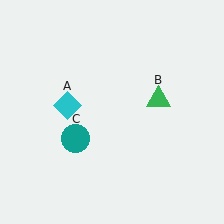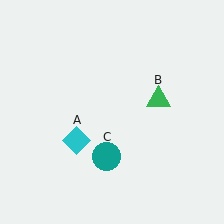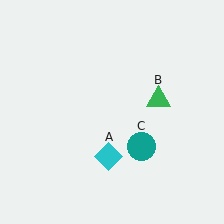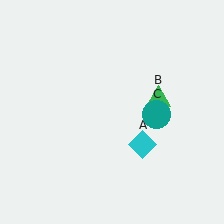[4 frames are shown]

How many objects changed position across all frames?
2 objects changed position: cyan diamond (object A), teal circle (object C).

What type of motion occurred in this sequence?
The cyan diamond (object A), teal circle (object C) rotated counterclockwise around the center of the scene.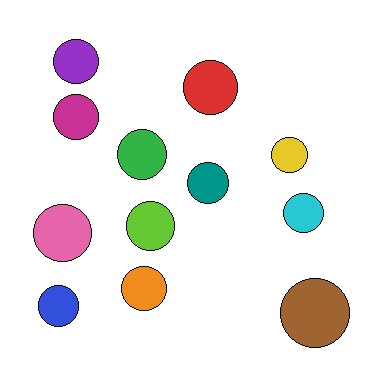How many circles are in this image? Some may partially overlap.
There are 12 circles.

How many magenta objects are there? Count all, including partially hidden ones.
There is 1 magenta object.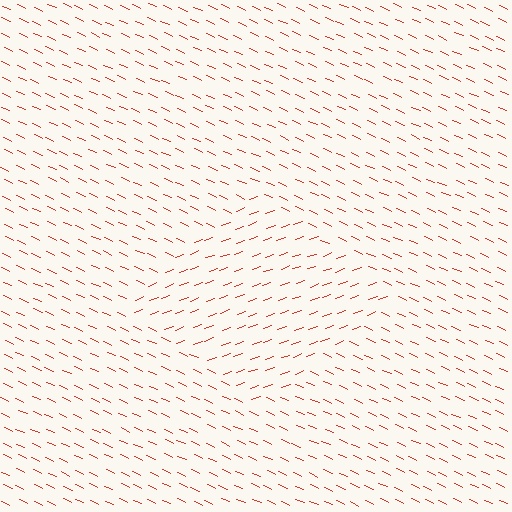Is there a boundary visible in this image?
Yes, there is a texture boundary formed by a change in line orientation.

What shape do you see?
I see a diamond.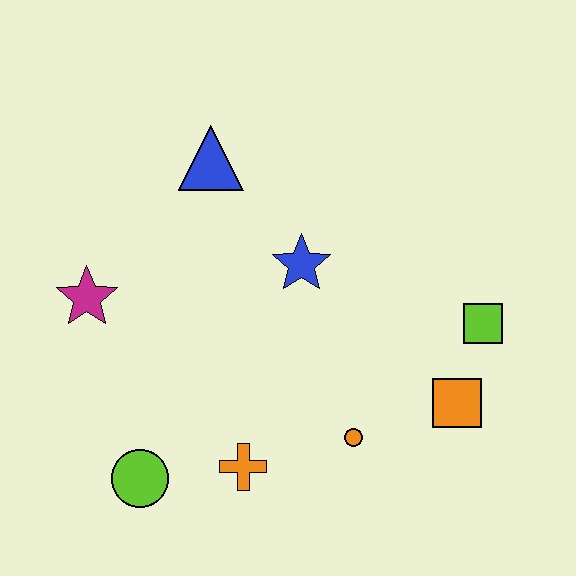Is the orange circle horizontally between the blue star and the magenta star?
No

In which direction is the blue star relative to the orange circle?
The blue star is above the orange circle.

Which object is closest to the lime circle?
The orange cross is closest to the lime circle.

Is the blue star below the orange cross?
No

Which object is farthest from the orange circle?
The blue triangle is farthest from the orange circle.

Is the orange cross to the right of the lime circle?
Yes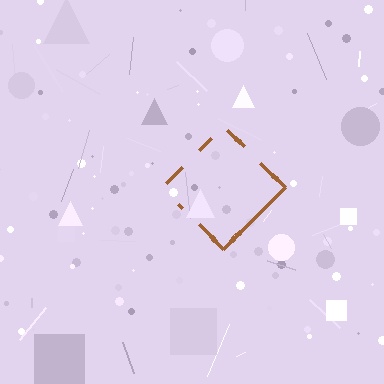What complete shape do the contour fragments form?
The contour fragments form a diamond.